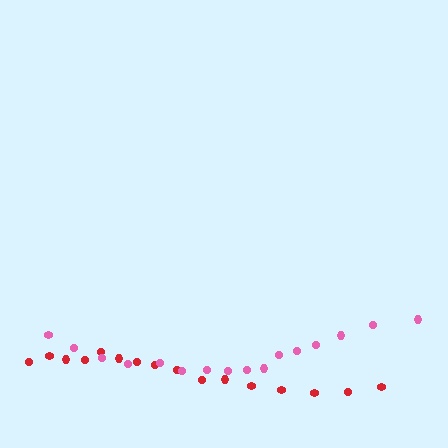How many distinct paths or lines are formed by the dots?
There are 2 distinct paths.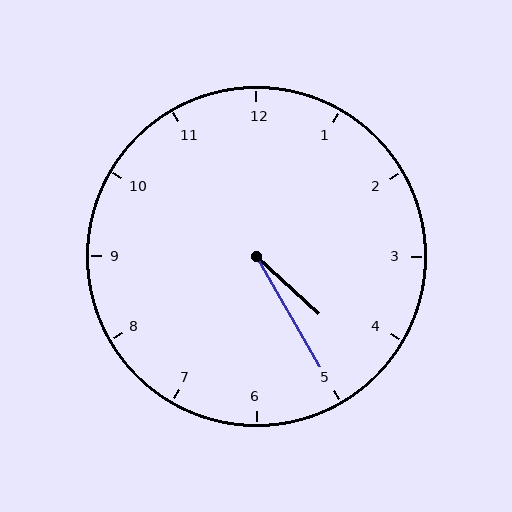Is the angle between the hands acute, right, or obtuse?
It is acute.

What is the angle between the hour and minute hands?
Approximately 18 degrees.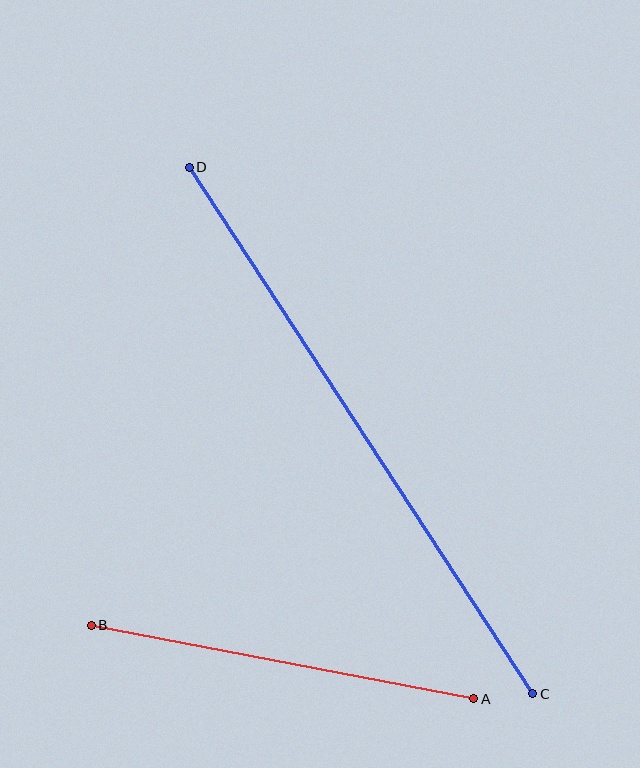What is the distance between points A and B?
The distance is approximately 389 pixels.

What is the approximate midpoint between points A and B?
The midpoint is at approximately (282, 662) pixels.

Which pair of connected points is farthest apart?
Points C and D are farthest apart.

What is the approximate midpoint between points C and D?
The midpoint is at approximately (361, 430) pixels.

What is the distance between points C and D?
The distance is approximately 629 pixels.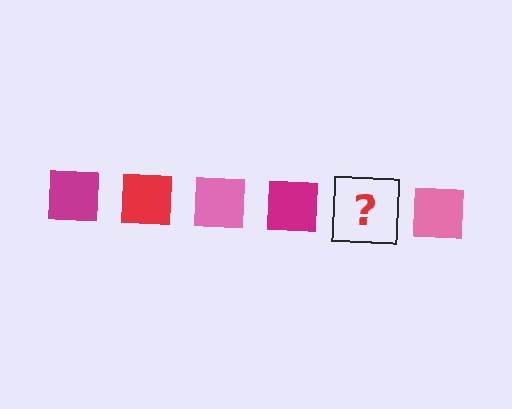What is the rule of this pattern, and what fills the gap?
The rule is that the pattern cycles through magenta, red, pink squares. The gap should be filled with a red square.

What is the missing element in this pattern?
The missing element is a red square.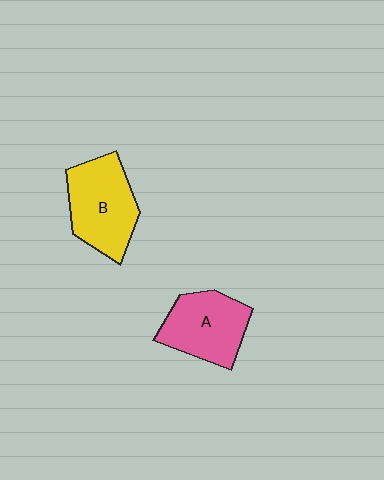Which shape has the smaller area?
Shape A (pink).